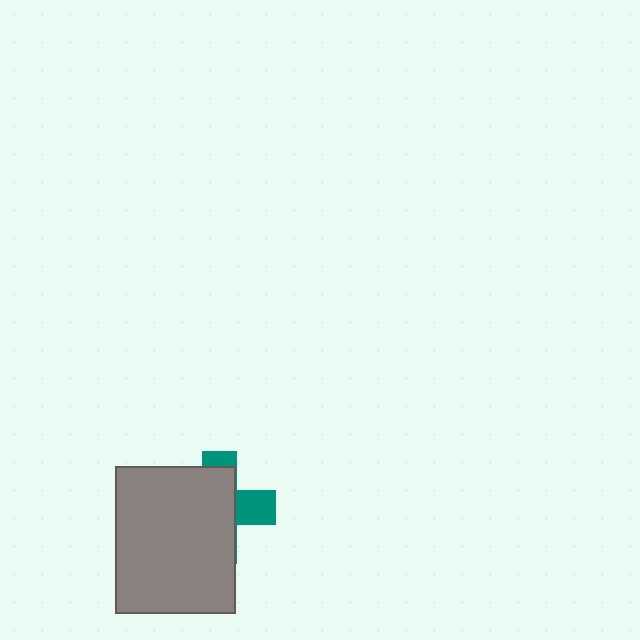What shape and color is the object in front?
The object in front is a gray rectangle.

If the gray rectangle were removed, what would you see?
You would see the complete teal cross.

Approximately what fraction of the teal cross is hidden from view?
Roughly 69% of the teal cross is hidden behind the gray rectangle.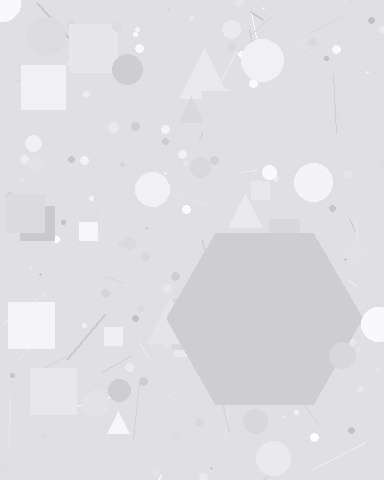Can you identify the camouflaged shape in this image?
The camouflaged shape is a hexagon.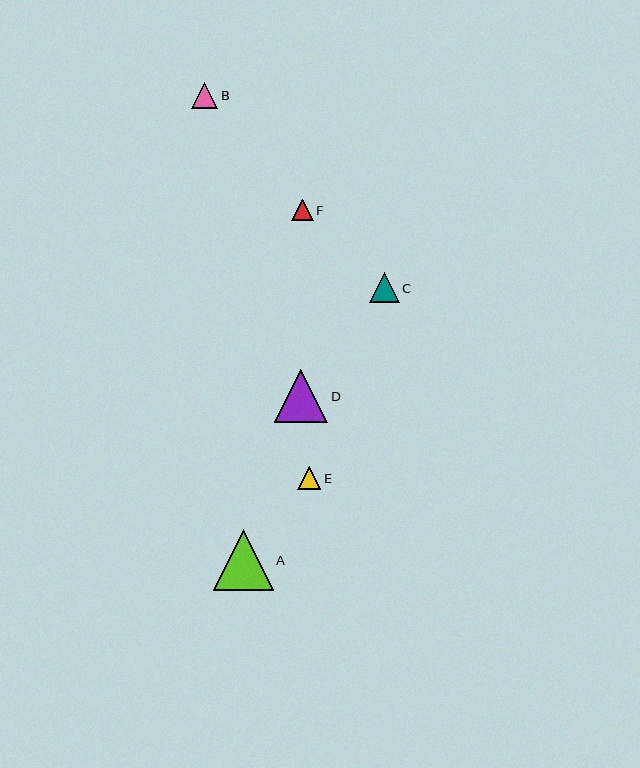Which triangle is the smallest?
Triangle F is the smallest with a size of approximately 21 pixels.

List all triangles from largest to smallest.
From largest to smallest: A, D, C, B, E, F.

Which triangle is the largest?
Triangle A is the largest with a size of approximately 60 pixels.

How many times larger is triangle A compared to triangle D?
Triangle A is approximately 1.1 times the size of triangle D.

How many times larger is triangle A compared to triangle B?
Triangle A is approximately 2.3 times the size of triangle B.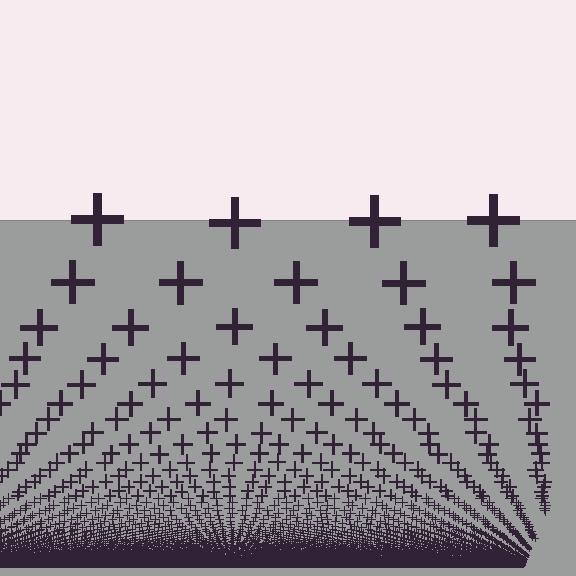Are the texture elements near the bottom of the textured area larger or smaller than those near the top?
Smaller. The gradient is inverted — elements near the bottom are smaller and denser.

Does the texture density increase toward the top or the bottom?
Density increases toward the bottom.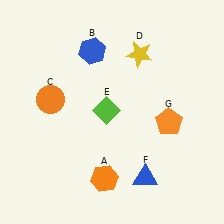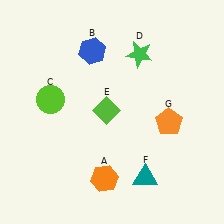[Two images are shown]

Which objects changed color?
C changed from orange to lime. D changed from yellow to green. F changed from blue to teal.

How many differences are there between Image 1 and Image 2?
There are 3 differences between the two images.